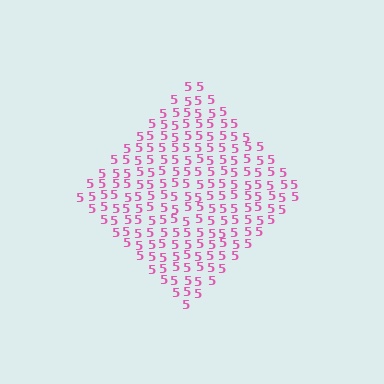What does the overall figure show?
The overall figure shows a diamond.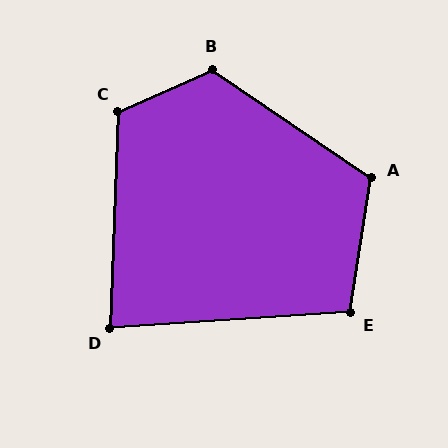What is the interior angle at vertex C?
Approximately 116 degrees (obtuse).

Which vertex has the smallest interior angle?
D, at approximately 84 degrees.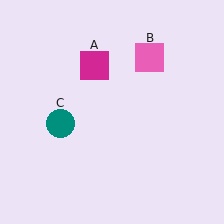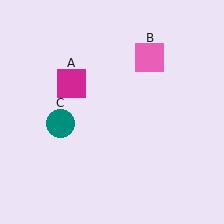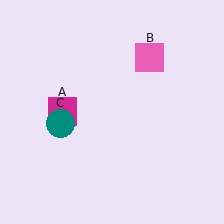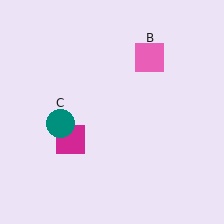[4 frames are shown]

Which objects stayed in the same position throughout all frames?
Pink square (object B) and teal circle (object C) remained stationary.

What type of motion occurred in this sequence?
The magenta square (object A) rotated counterclockwise around the center of the scene.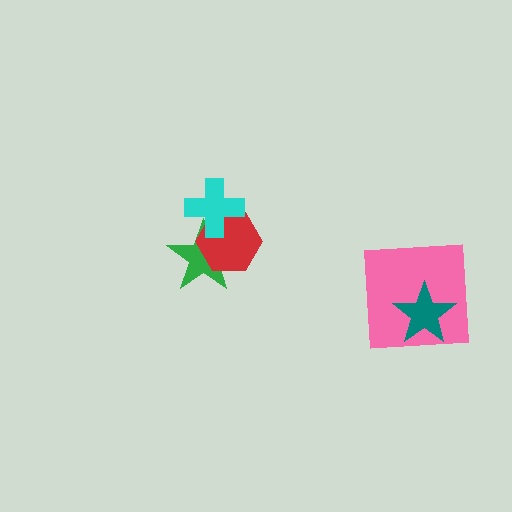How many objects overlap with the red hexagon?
2 objects overlap with the red hexagon.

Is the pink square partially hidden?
Yes, it is partially covered by another shape.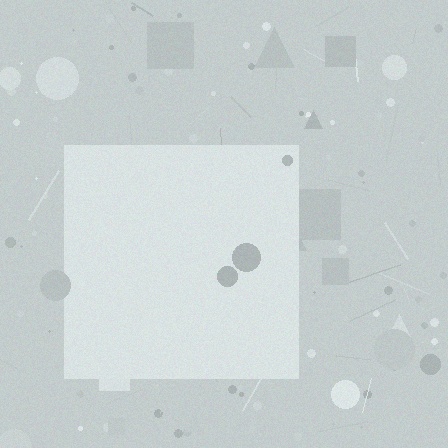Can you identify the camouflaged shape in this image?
The camouflaged shape is a square.